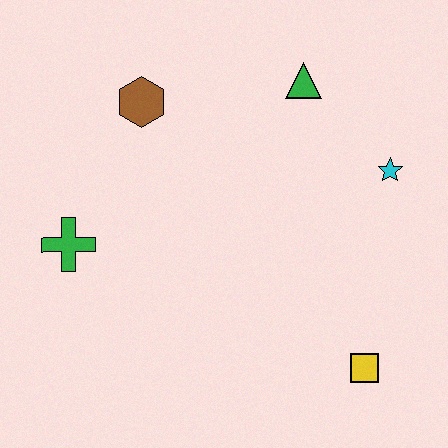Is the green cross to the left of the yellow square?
Yes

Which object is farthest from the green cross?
The cyan star is farthest from the green cross.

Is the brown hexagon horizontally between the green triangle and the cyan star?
No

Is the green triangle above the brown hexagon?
Yes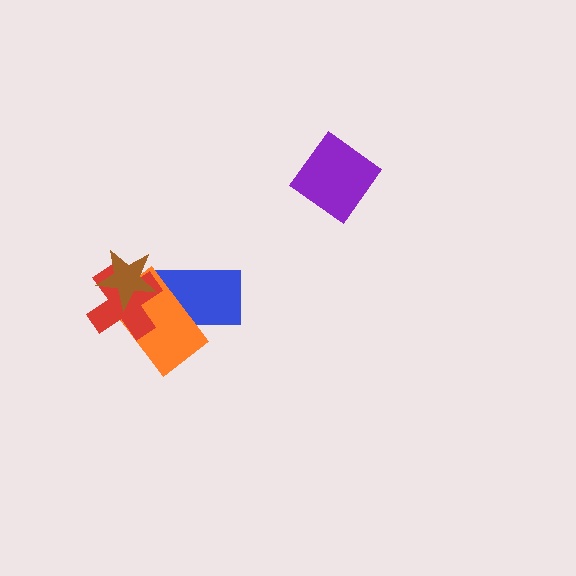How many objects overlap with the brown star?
2 objects overlap with the brown star.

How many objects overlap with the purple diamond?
0 objects overlap with the purple diamond.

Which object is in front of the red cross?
The brown star is in front of the red cross.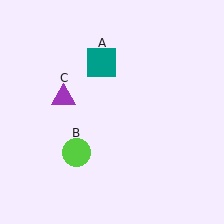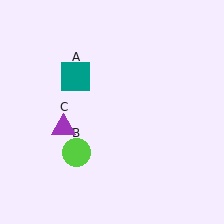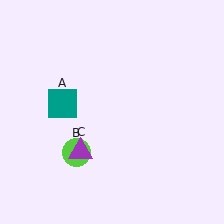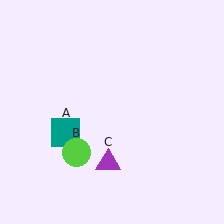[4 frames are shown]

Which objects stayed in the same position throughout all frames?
Lime circle (object B) remained stationary.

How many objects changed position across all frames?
2 objects changed position: teal square (object A), purple triangle (object C).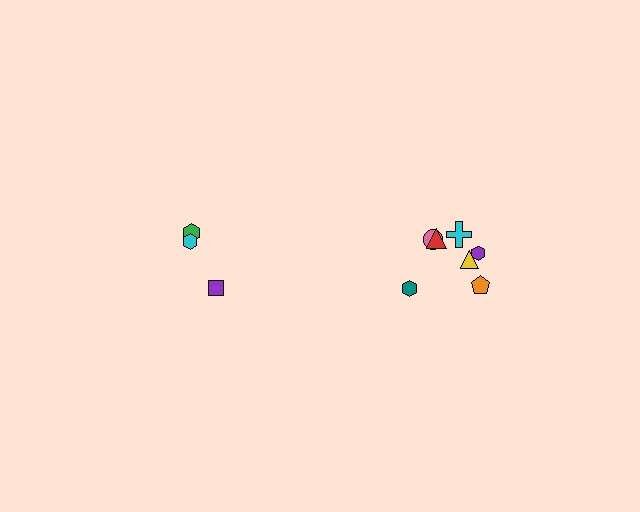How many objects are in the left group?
There are 3 objects.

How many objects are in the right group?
There are 7 objects.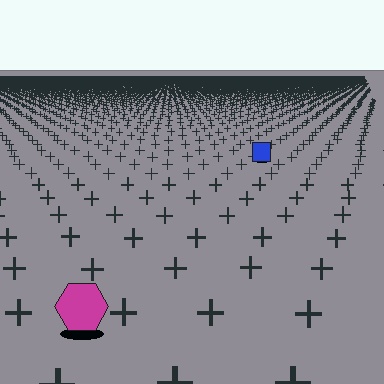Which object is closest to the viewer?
The magenta hexagon is closest. The texture marks near it are larger and more spread out.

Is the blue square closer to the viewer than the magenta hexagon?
No. The magenta hexagon is closer — you can tell from the texture gradient: the ground texture is coarser near it.